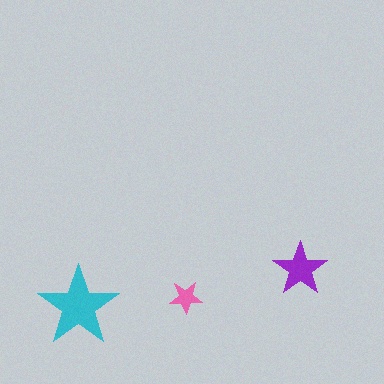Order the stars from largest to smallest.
the cyan one, the purple one, the pink one.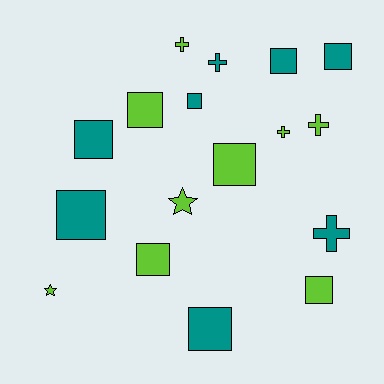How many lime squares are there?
There are 4 lime squares.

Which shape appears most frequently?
Square, with 10 objects.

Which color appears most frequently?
Lime, with 9 objects.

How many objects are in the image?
There are 17 objects.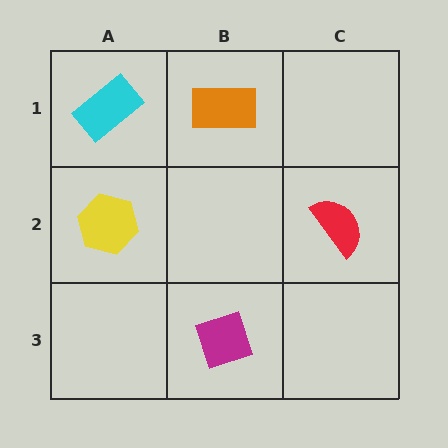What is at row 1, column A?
A cyan rectangle.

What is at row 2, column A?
A yellow hexagon.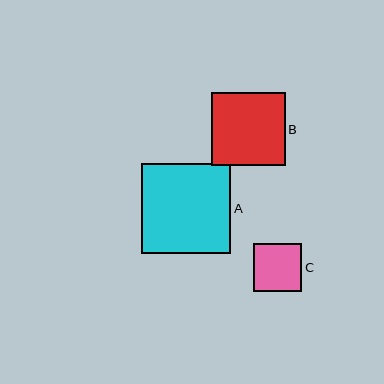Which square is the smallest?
Square C is the smallest with a size of approximately 48 pixels.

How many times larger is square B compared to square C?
Square B is approximately 1.5 times the size of square C.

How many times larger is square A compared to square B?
Square A is approximately 1.2 times the size of square B.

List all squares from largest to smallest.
From largest to smallest: A, B, C.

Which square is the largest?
Square A is the largest with a size of approximately 90 pixels.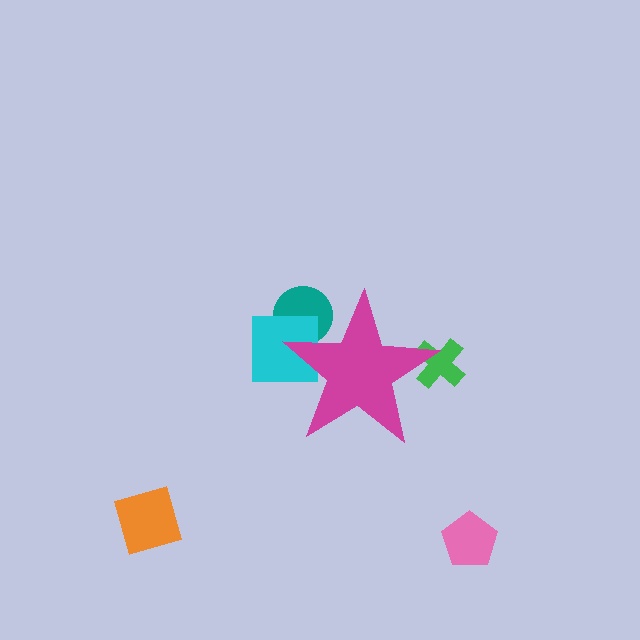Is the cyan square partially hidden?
Yes, the cyan square is partially hidden behind the magenta star.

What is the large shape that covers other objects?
A magenta star.